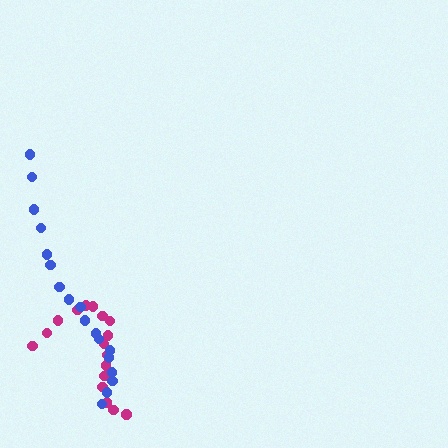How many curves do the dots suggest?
There are 2 distinct paths.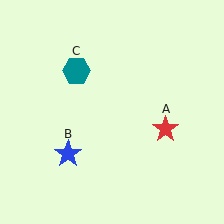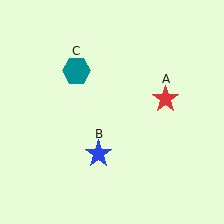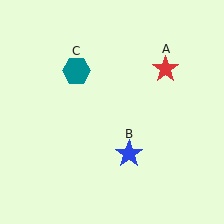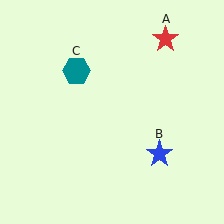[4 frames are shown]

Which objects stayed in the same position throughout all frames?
Teal hexagon (object C) remained stationary.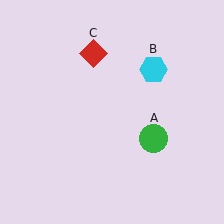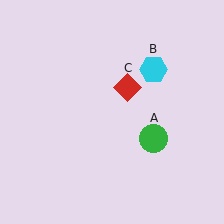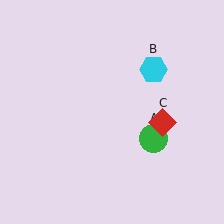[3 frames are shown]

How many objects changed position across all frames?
1 object changed position: red diamond (object C).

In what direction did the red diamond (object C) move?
The red diamond (object C) moved down and to the right.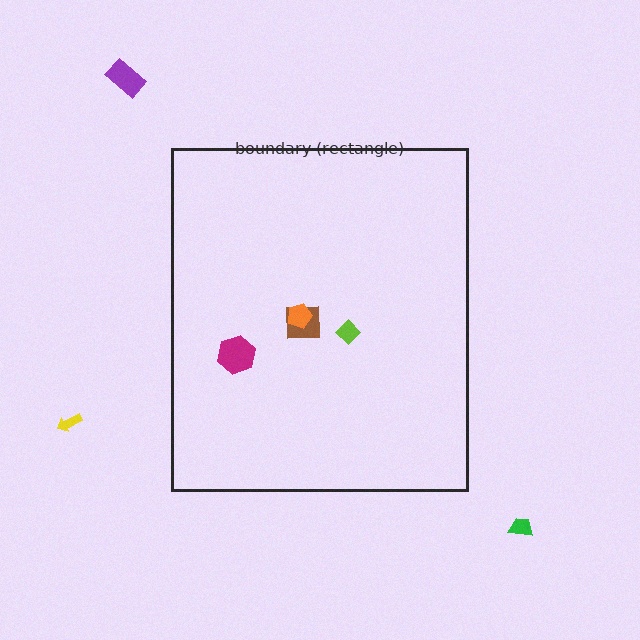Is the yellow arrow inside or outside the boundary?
Outside.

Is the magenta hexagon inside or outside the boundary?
Inside.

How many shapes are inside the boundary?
4 inside, 3 outside.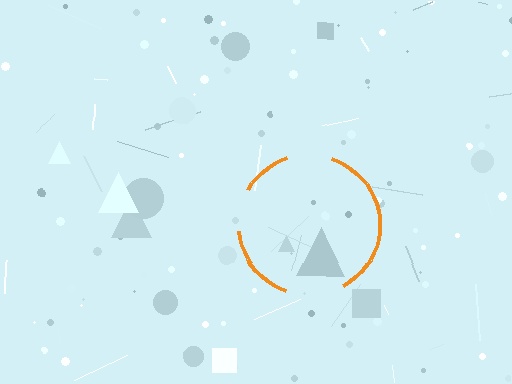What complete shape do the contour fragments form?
The contour fragments form a circle.